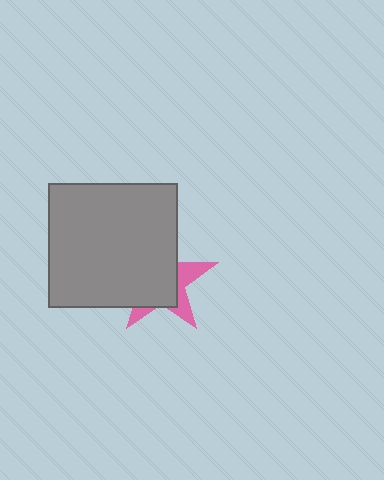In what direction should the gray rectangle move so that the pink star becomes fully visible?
The gray rectangle should move toward the upper-left. That is the shortest direction to clear the overlap and leave the pink star fully visible.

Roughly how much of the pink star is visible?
A small part of it is visible (roughly 33%).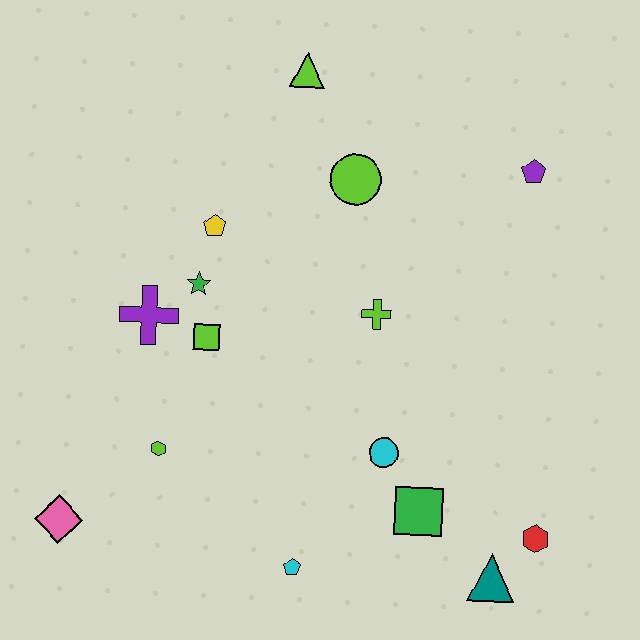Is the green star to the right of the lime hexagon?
Yes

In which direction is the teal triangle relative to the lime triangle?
The teal triangle is below the lime triangle.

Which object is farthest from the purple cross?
The red hexagon is farthest from the purple cross.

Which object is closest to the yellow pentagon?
The green star is closest to the yellow pentagon.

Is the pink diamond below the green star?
Yes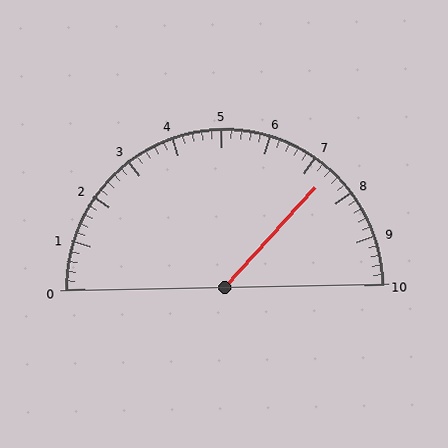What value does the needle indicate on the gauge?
The needle indicates approximately 7.4.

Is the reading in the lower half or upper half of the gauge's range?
The reading is in the upper half of the range (0 to 10).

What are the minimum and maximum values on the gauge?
The gauge ranges from 0 to 10.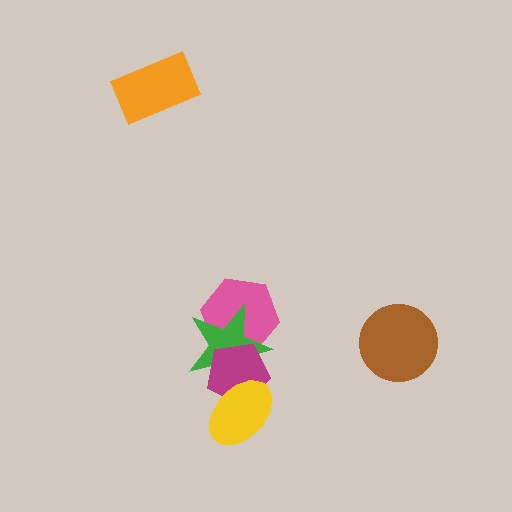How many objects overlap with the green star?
3 objects overlap with the green star.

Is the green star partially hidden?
Yes, it is partially covered by another shape.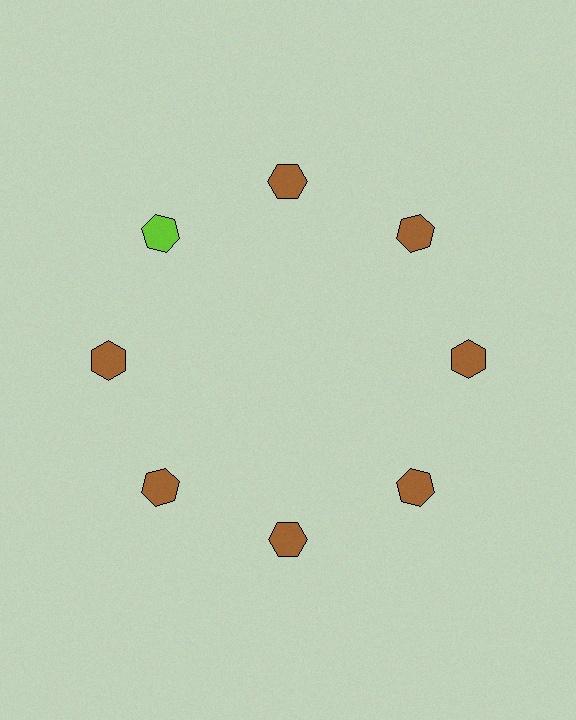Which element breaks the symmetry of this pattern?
The lime hexagon at roughly the 10 o'clock position breaks the symmetry. All other shapes are brown hexagons.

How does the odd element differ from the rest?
It has a different color: lime instead of brown.